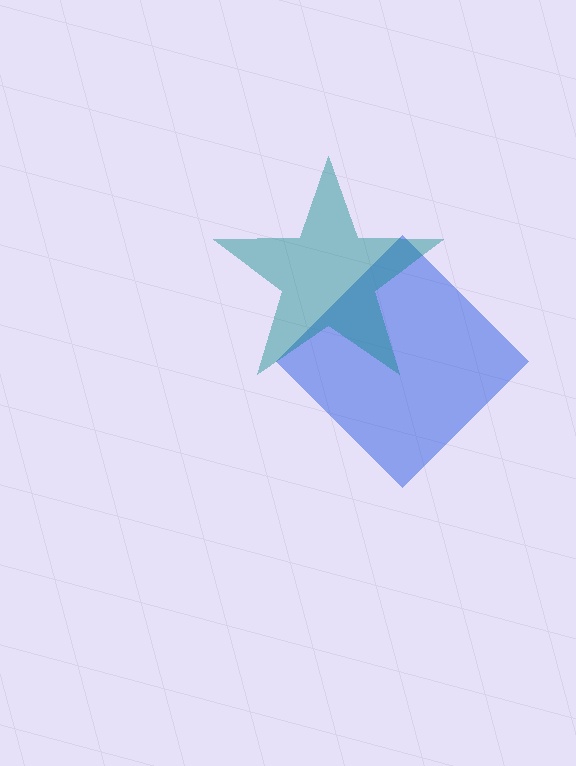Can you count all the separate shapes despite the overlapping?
Yes, there are 2 separate shapes.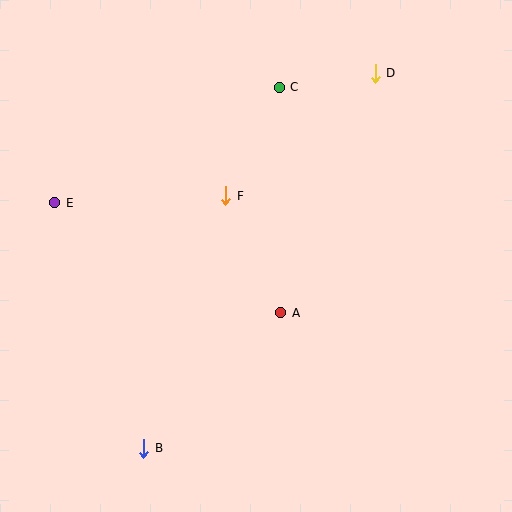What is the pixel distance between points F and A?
The distance between F and A is 129 pixels.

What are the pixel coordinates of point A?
Point A is at (281, 313).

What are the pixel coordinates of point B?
Point B is at (143, 448).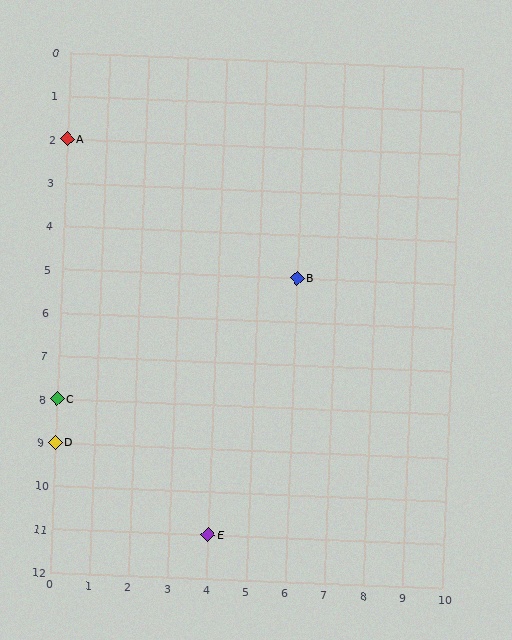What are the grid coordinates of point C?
Point C is at grid coordinates (0, 8).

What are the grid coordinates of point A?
Point A is at grid coordinates (0, 2).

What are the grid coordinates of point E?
Point E is at grid coordinates (4, 11).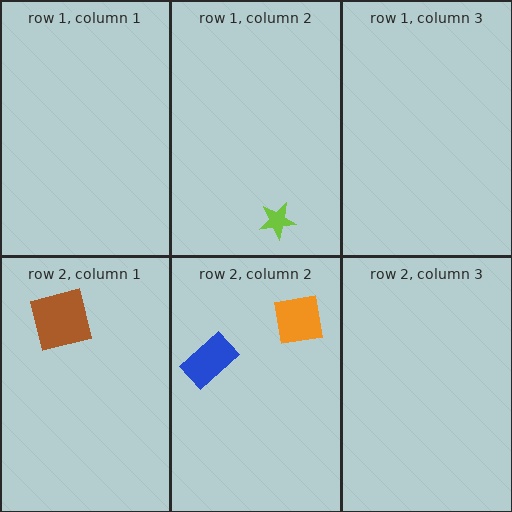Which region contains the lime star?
The row 1, column 2 region.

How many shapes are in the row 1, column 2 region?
1.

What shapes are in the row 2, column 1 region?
The brown square.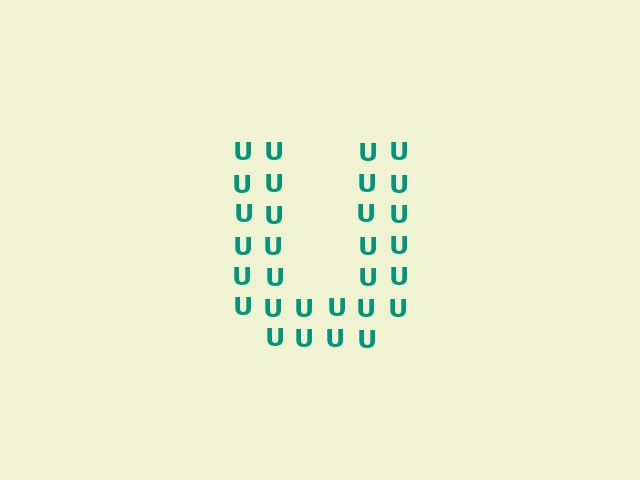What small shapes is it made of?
It is made of small letter U's.